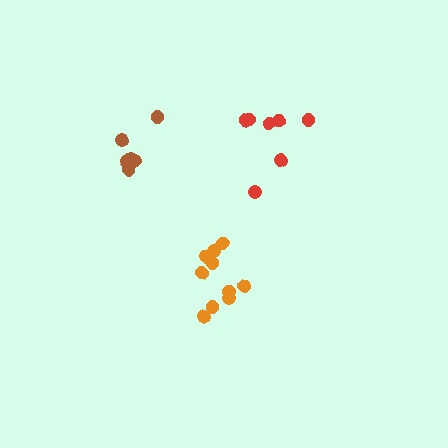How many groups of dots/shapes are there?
There are 3 groups.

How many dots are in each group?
Group 1: 6 dots, Group 2: 11 dots, Group 3: 7 dots (24 total).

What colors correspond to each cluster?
The clusters are colored: brown, orange, red.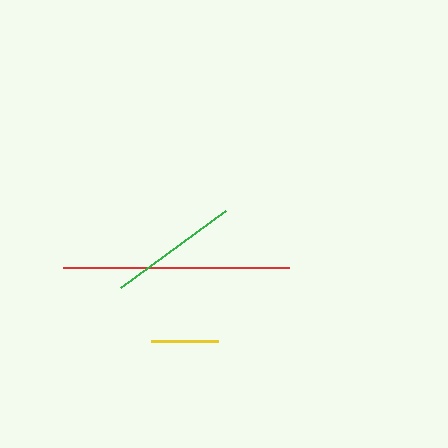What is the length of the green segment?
The green segment is approximately 131 pixels long.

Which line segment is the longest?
The red line is the longest at approximately 226 pixels.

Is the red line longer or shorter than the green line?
The red line is longer than the green line.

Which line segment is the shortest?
The yellow line is the shortest at approximately 67 pixels.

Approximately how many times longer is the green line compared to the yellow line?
The green line is approximately 1.9 times the length of the yellow line.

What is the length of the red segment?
The red segment is approximately 226 pixels long.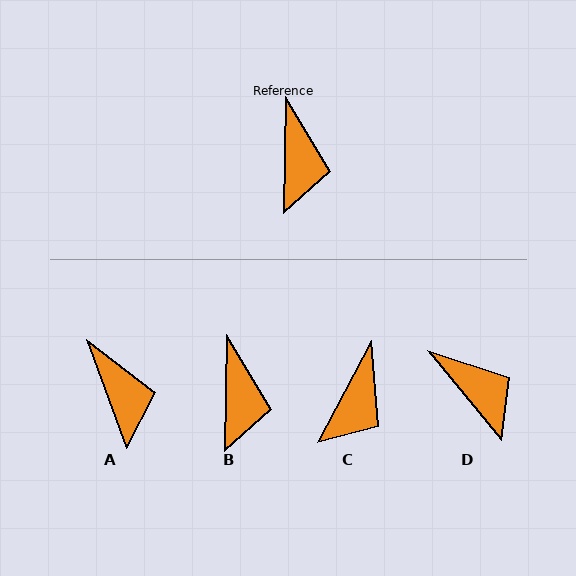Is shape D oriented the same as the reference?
No, it is off by about 41 degrees.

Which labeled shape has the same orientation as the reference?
B.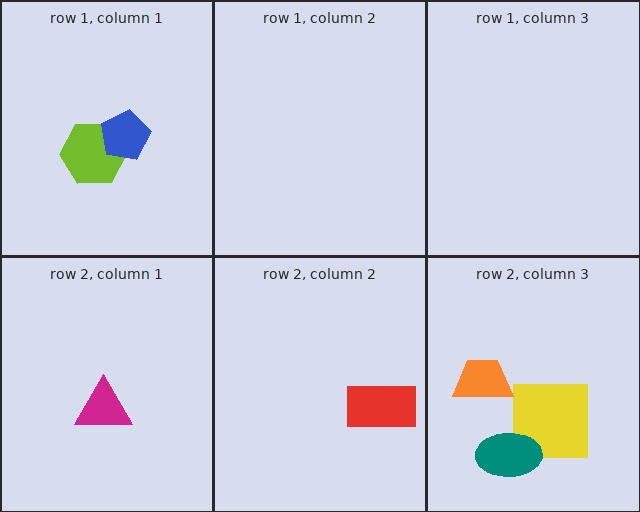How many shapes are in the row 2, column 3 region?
3.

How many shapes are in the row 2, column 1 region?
1.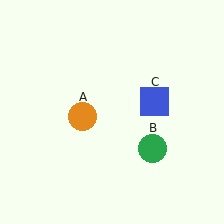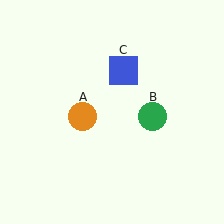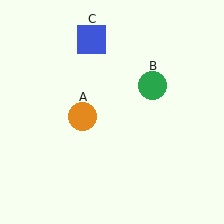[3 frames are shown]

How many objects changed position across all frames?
2 objects changed position: green circle (object B), blue square (object C).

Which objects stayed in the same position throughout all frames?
Orange circle (object A) remained stationary.